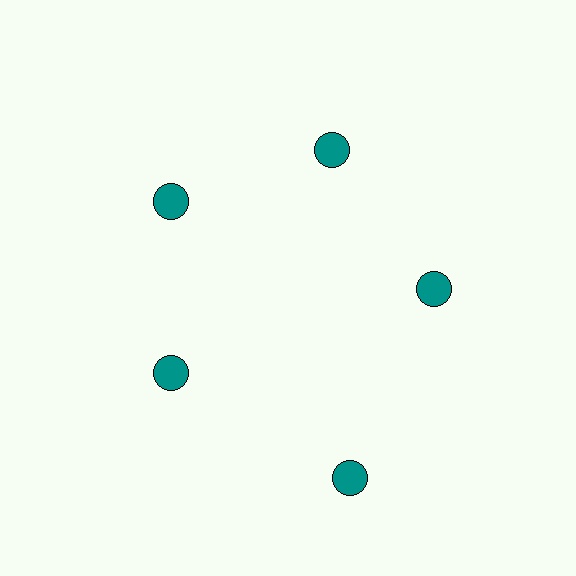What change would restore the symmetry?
The symmetry would be restored by moving it inward, back onto the ring so that all 5 circles sit at equal angles and equal distance from the center.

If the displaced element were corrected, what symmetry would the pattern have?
It would have 5-fold rotational symmetry — the pattern would map onto itself every 72 degrees.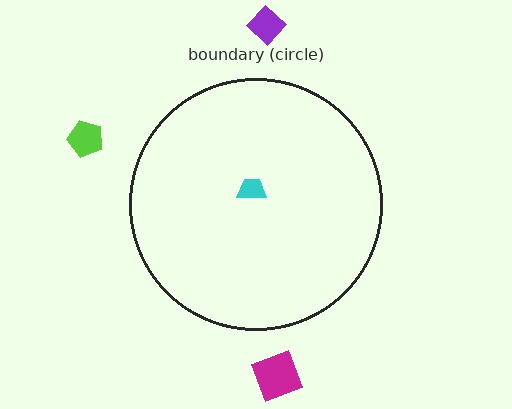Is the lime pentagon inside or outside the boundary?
Outside.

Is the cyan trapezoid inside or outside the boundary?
Inside.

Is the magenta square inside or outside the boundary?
Outside.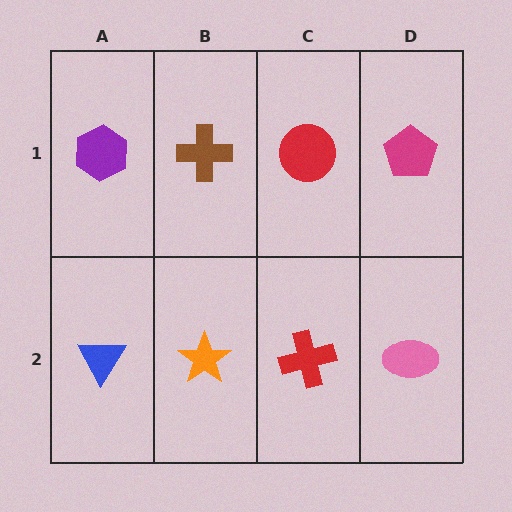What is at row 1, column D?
A magenta pentagon.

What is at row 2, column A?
A blue triangle.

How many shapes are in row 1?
4 shapes.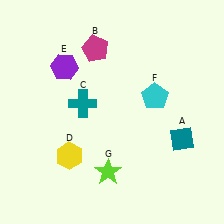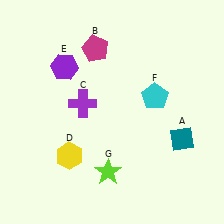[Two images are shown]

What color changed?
The cross (C) changed from teal in Image 1 to purple in Image 2.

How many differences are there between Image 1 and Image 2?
There is 1 difference between the two images.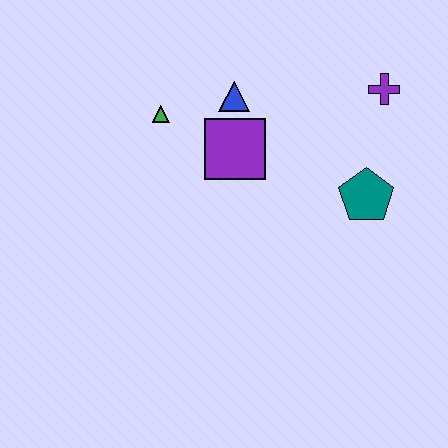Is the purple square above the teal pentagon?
Yes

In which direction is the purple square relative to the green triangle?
The purple square is to the right of the green triangle.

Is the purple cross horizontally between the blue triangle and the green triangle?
No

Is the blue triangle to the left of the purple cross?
Yes